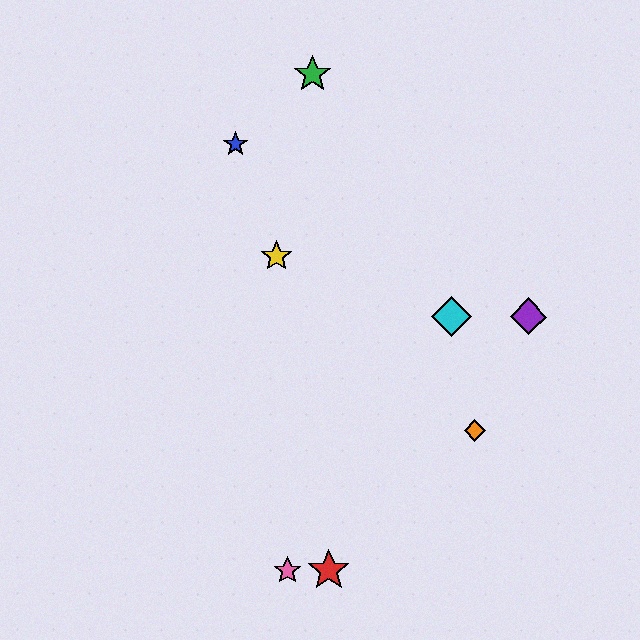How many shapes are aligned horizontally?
2 shapes (the purple diamond, the cyan diamond) are aligned horizontally.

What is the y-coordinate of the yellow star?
The yellow star is at y≈256.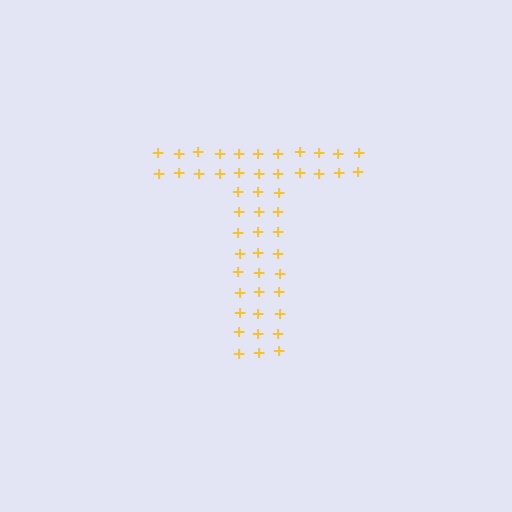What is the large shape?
The large shape is the letter T.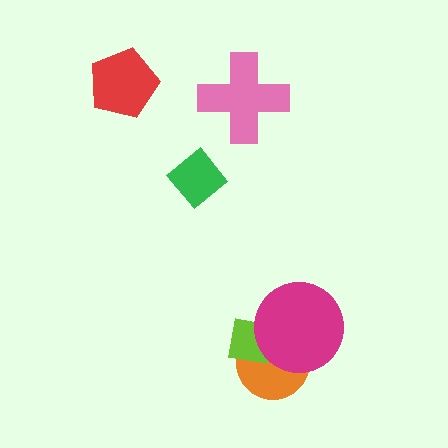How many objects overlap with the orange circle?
2 objects overlap with the orange circle.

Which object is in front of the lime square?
The magenta circle is in front of the lime square.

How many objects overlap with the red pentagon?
0 objects overlap with the red pentagon.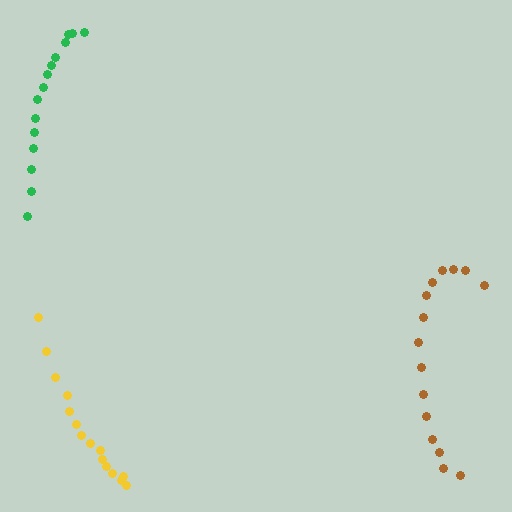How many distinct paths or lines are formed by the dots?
There are 3 distinct paths.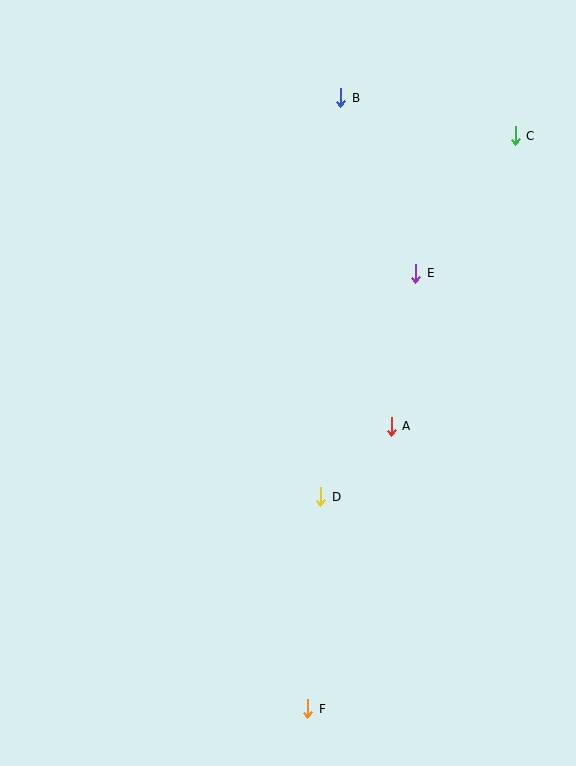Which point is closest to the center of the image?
Point A at (391, 426) is closest to the center.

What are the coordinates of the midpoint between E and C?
The midpoint between E and C is at (465, 204).